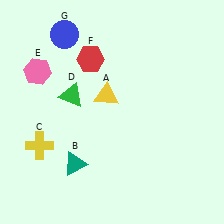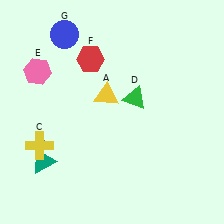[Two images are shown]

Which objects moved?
The objects that moved are: the teal triangle (B), the green triangle (D).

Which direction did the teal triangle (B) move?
The teal triangle (B) moved left.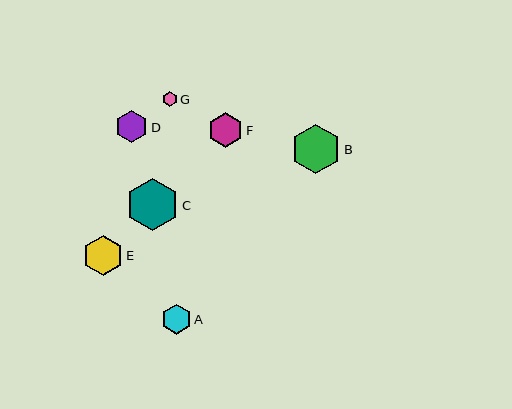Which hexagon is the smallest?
Hexagon G is the smallest with a size of approximately 15 pixels.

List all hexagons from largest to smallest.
From largest to smallest: C, B, E, F, D, A, G.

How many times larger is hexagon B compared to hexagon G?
Hexagon B is approximately 3.2 times the size of hexagon G.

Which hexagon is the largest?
Hexagon C is the largest with a size of approximately 52 pixels.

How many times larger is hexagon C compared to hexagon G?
Hexagon C is approximately 3.4 times the size of hexagon G.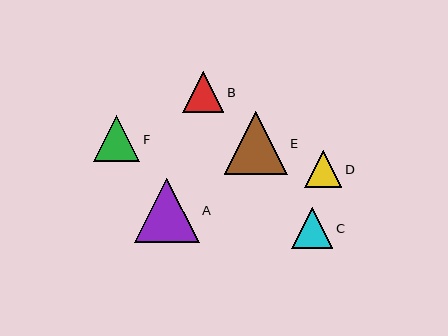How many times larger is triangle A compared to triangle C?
Triangle A is approximately 1.6 times the size of triangle C.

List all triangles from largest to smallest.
From largest to smallest: A, E, F, C, B, D.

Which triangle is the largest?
Triangle A is the largest with a size of approximately 64 pixels.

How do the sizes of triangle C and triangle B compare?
Triangle C and triangle B are approximately the same size.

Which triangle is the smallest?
Triangle D is the smallest with a size of approximately 37 pixels.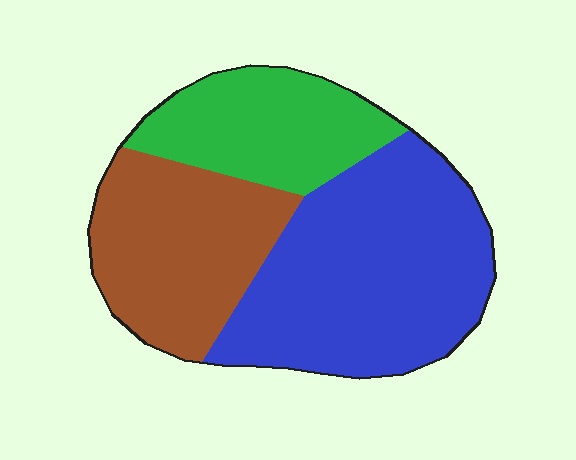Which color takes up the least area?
Green, at roughly 25%.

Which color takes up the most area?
Blue, at roughly 45%.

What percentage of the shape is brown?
Brown takes up about one third (1/3) of the shape.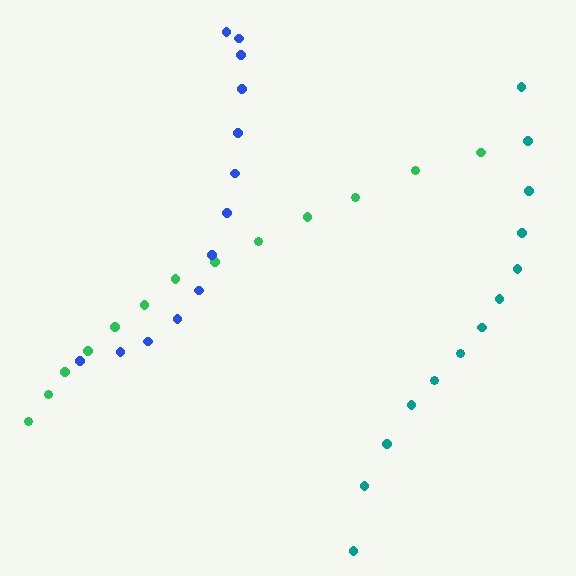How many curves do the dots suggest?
There are 3 distinct paths.